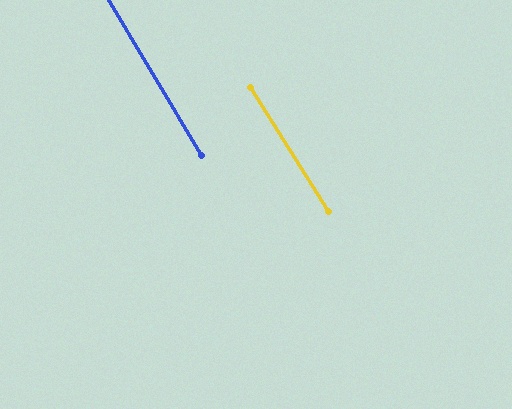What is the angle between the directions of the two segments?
Approximately 2 degrees.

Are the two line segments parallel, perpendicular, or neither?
Parallel — their directions differ by only 1.5°.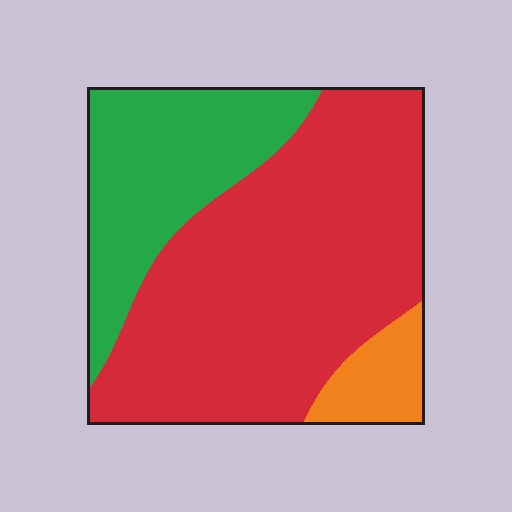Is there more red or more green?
Red.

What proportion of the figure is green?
Green takes up between a sixth and a third of the figure.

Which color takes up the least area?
Orange, at roughly 10%.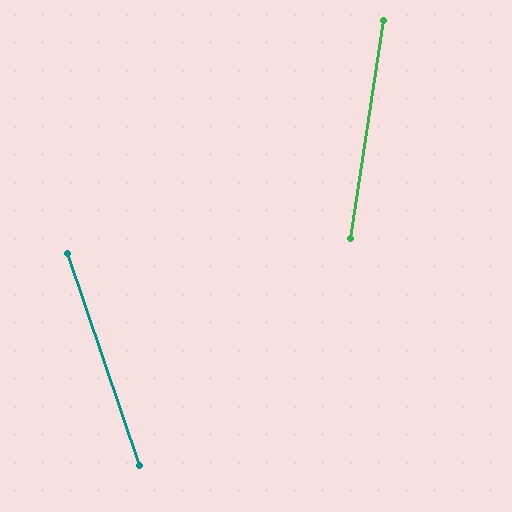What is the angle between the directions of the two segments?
Approximately 27 degrees.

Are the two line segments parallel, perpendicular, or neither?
Neither parallel nor perpendicular — they differ by about 27°.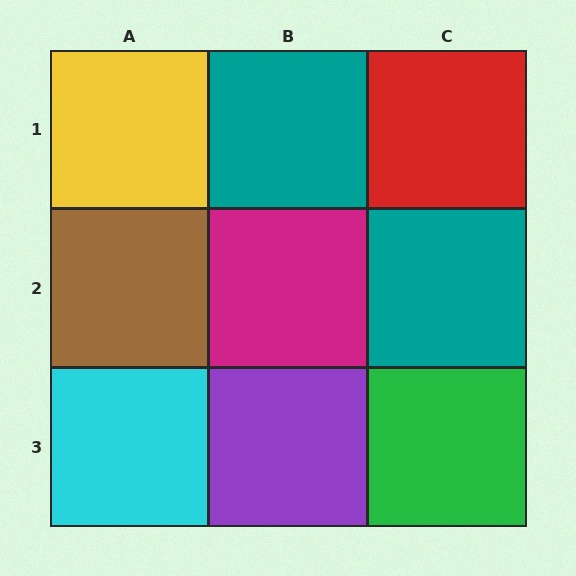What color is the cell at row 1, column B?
Teal.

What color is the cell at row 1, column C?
Red.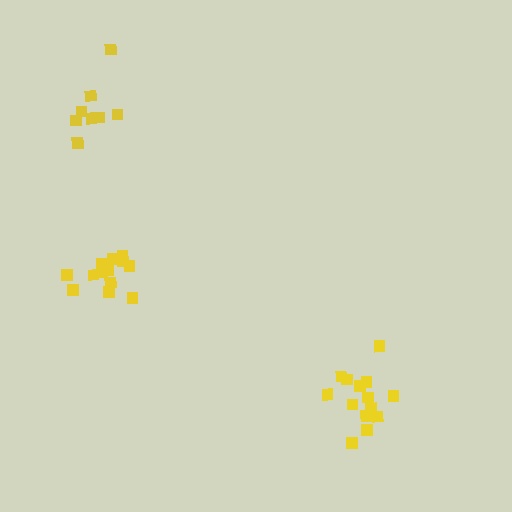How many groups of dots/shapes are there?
There are 3 groups.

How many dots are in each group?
Group 1: 8 dots, Group 2: 14 dots, Group 3: 13 dots (35 total).